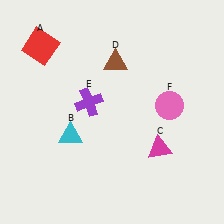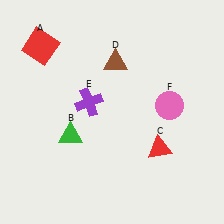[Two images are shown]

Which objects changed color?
B changed from cyan to green. C changed from magenta to red.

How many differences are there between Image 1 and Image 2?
There are 2 differences between the two images.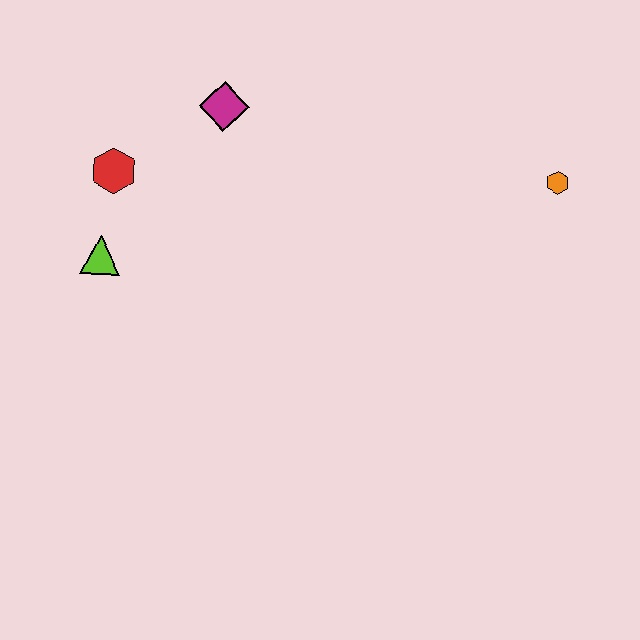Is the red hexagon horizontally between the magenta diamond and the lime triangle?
Yes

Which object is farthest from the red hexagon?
The orange hexagon is farthest from the red hexagon.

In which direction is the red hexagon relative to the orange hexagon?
The red hexagon is to the left of the orange hexagon.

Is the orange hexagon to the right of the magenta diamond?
Yes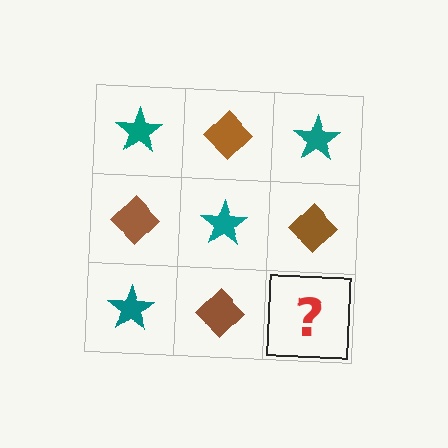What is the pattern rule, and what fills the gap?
The rule is that it alternates teal star and brown diamond in a checkerboard pattern. The gap should be filled with a teal star.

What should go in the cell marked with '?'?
The missing cell should contain a teal star.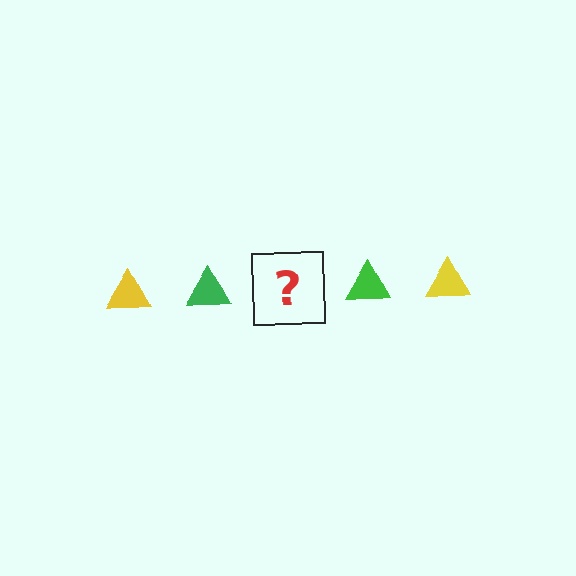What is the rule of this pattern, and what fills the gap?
The rule is that the pattern cycles through yellow, green triangles. The gap should be filled with a yellow triangle.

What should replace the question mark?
The question mark should be replaced with a yellow triangle.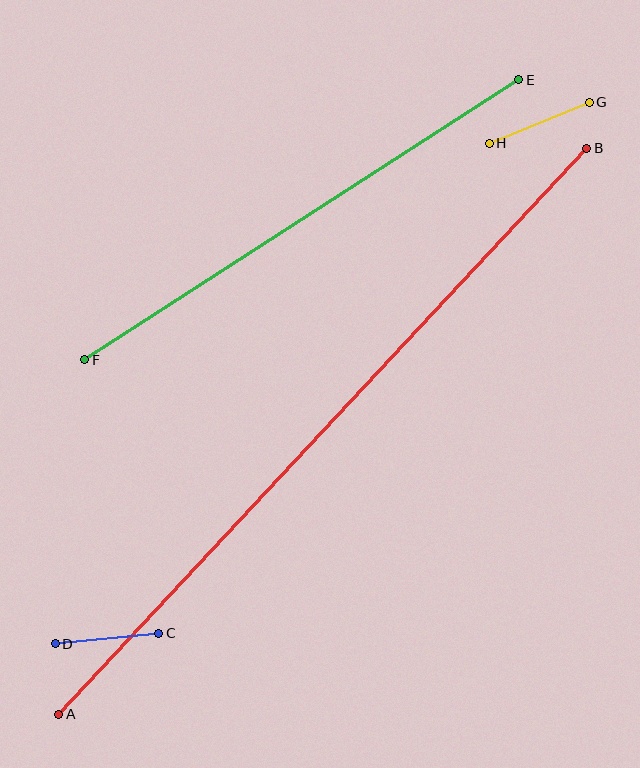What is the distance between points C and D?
The distance is approximately 104 pixels.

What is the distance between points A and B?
The distance is approximately 774 pixels.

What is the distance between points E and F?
The distance is approximately 516 pixels.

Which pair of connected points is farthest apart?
Points A and B are farthest apart.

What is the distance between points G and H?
The distance is approximately 108 pixels.